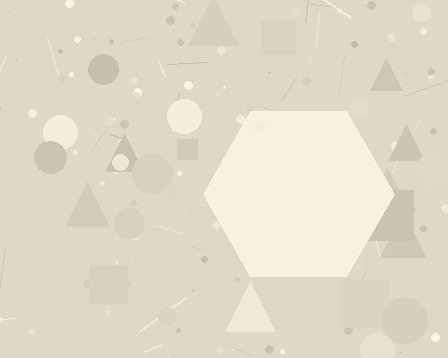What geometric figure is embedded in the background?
A hexagon is embedded in the background.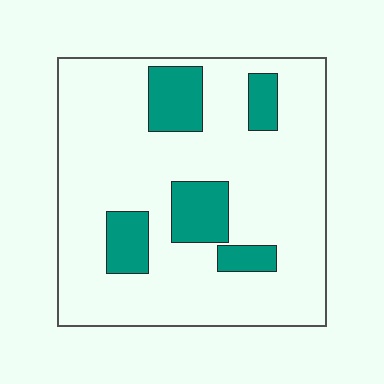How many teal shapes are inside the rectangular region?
5.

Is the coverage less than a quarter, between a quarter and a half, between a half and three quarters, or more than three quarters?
Less than a quarter.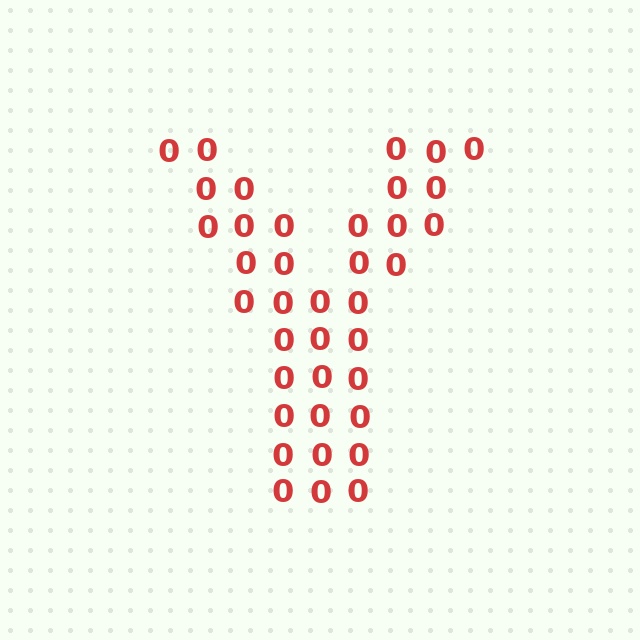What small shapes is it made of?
It is made of small digit 0's.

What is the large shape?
The large shape is the letter Y.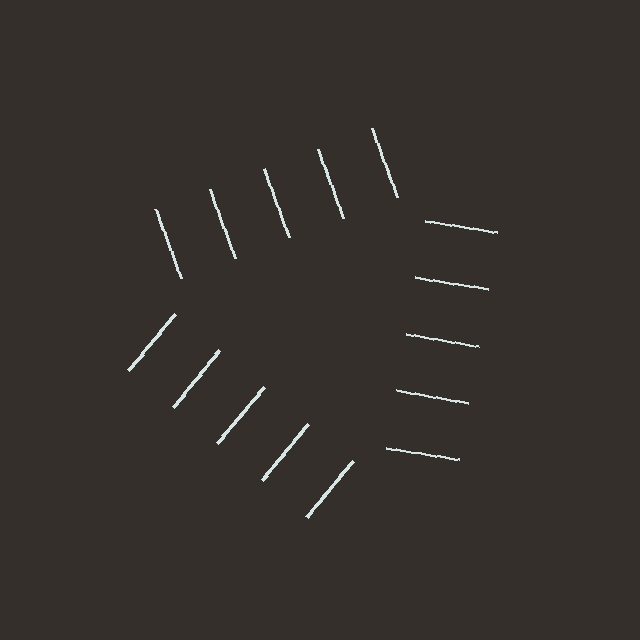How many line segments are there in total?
15 — 5 along each of the 3 edges.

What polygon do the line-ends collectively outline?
An illusory triangle — the line segments terminate on its edges but no continuous stroke is drawn.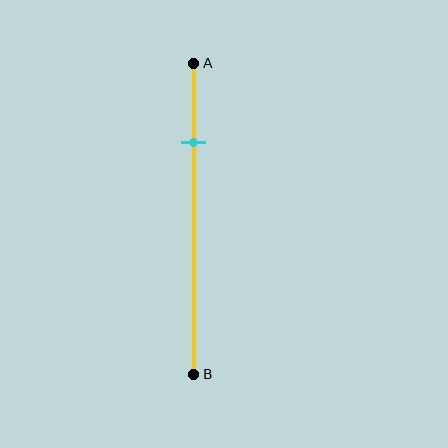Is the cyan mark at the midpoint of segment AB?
No, the mark is at about 25% from A, not at the 50% midpoint.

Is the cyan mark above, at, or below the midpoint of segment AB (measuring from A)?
The cyan mark is above the midpoint of segment AB.